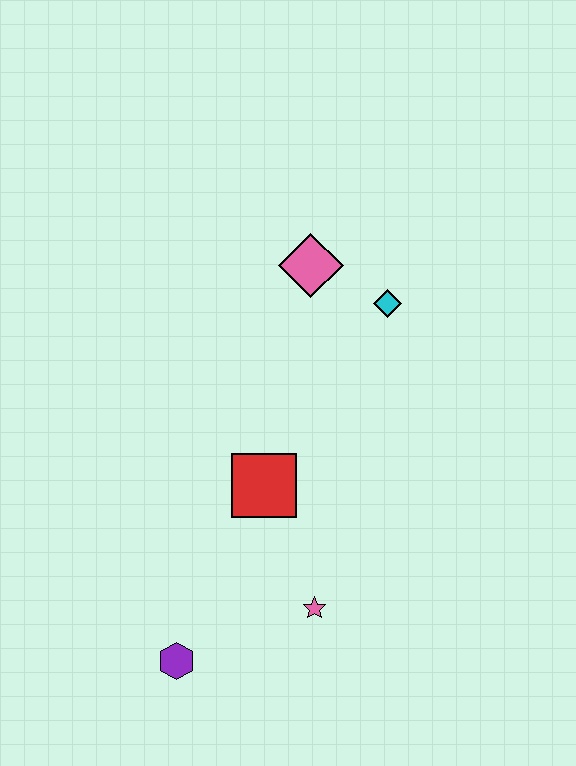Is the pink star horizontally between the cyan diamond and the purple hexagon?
Yes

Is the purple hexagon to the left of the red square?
Yes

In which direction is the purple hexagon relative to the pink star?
The purple hexagon is to the left of the pink star.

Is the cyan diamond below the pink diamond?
Yes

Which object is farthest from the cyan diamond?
The purple hexagon is farthest from the cyan diamond.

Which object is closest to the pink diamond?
The cyan diamond is closest to the pink diamond.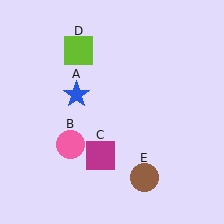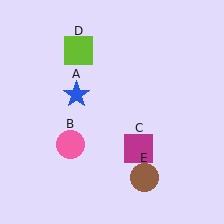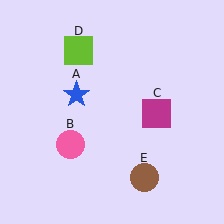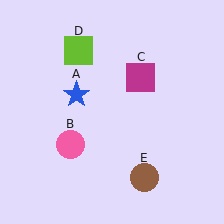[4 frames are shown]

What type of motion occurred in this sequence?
The magenta square (object C) rotated counterclockwise around the center of the scene.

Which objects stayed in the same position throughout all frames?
Blue star (object A) and pink circle (object B) and lime square (object D) and brown circle (object E) remained stationary.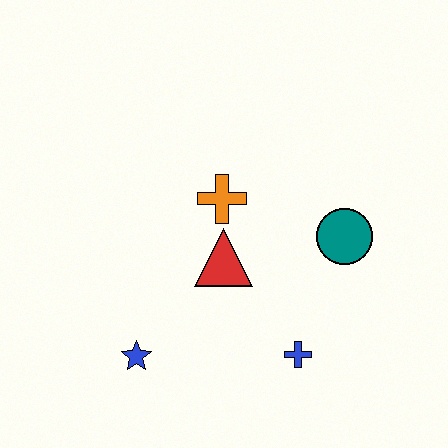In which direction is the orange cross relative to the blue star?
The orange cross is above the blue star.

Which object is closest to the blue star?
The red triangle is closest to the blue star.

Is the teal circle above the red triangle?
Yes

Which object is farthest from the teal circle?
The blue star is farthest from the teal circle.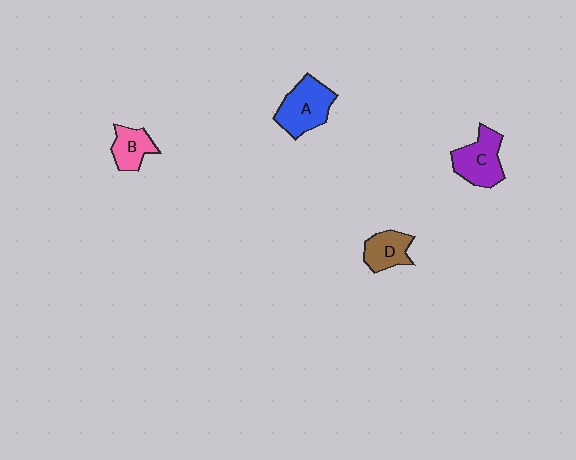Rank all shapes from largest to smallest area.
From largest to smallest: A (blue), C (purple), D (brown), B (pink).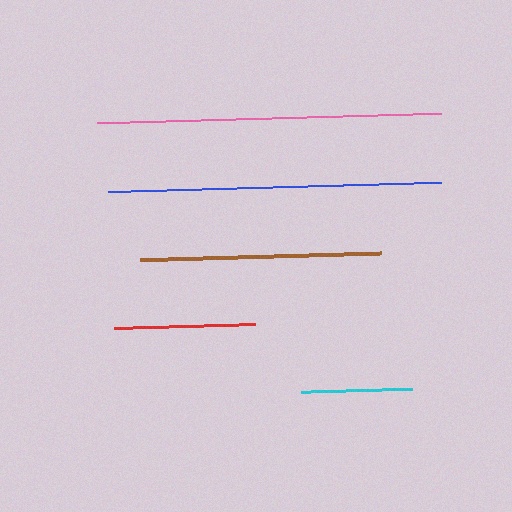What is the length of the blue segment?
The blue segment is approximately 333 pixels long.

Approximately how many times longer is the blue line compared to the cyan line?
The blue line is approximately 3.0 times the length of the cyan line.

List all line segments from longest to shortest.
From longest to shortest: pink, blue, brown, red, cyan.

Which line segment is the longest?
The pink line is the longest at approximately 344 pixels.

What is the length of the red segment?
The red segment is approximately 141 pixels long.